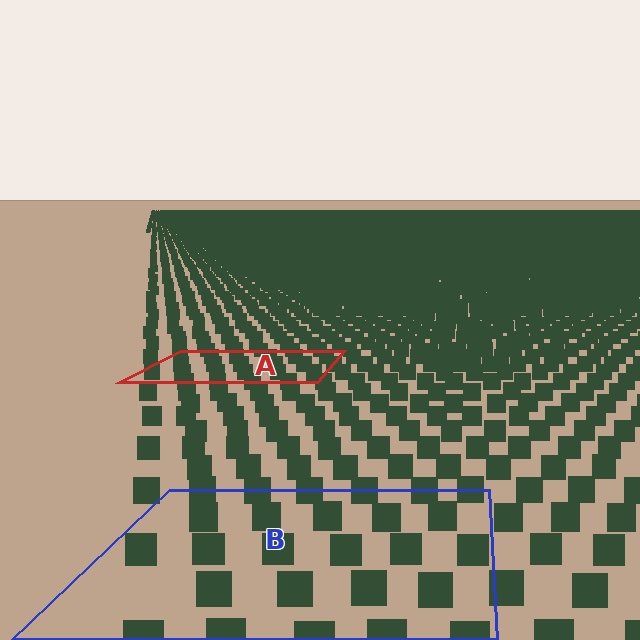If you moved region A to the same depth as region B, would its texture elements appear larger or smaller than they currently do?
They would appear larger. At a closer depth, the same texture elements are projected at a bigger on-screen size.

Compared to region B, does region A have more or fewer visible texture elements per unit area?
Region A has more texture elements per unit area — they are packed more densely because it is farther away.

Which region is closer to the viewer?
Region B is closer. The texture elements there are larger and more spread out.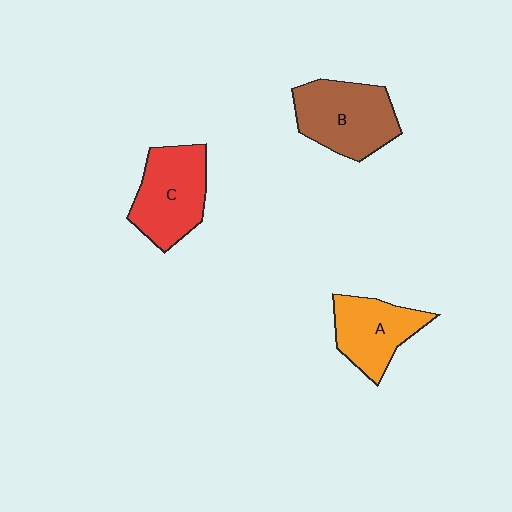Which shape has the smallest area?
Shape A (orange).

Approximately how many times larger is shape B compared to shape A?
Approximately 1.3 times.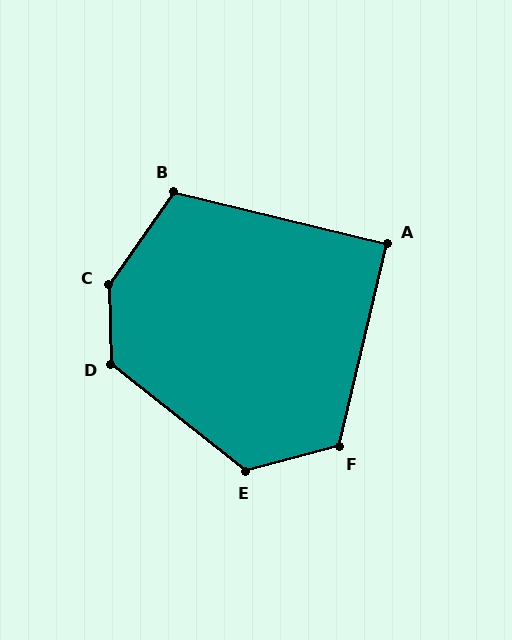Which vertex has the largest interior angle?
C, at approximately 143 degrees.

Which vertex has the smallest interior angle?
A, at approximately 90 degrees.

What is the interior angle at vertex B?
Approximately 112 degrees (obtuse).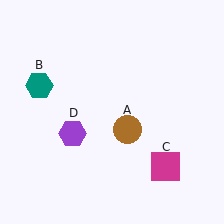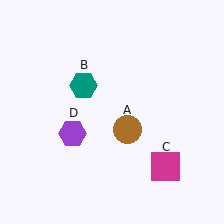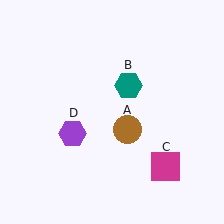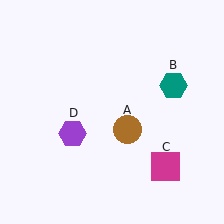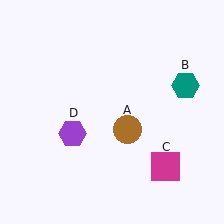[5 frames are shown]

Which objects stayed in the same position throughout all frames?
Brown circle (object A) and magenta square (object C) and purple hexagon (object D) remained stationary.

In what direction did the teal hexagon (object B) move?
The teal hexagon (object B) moved right.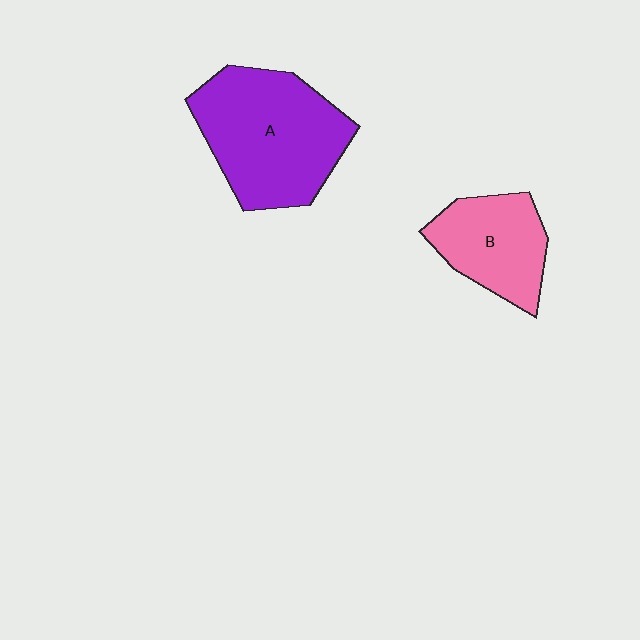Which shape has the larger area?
Shape A (purple).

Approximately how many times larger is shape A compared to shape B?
Approximately 1.7 times.